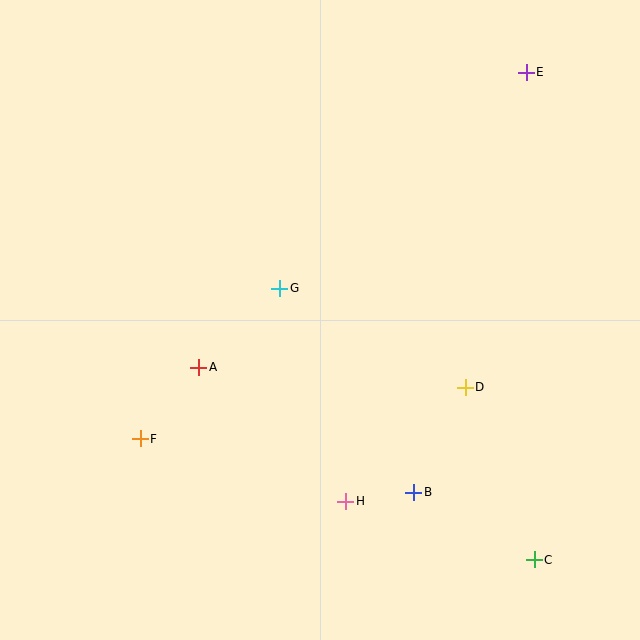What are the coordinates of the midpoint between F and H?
The midpoint between F and H is at (243, 470).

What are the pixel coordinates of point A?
Point A is at (198, 367).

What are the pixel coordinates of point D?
Point D is at (465, 387).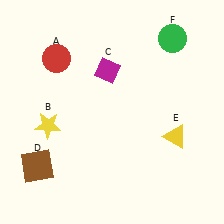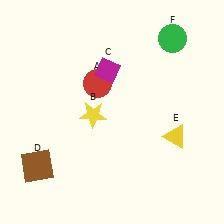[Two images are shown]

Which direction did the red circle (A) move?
The red circle (A) moved right.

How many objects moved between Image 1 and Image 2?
2 objects moved between the two images.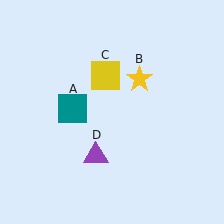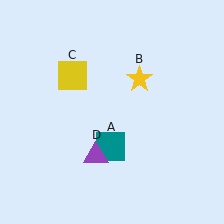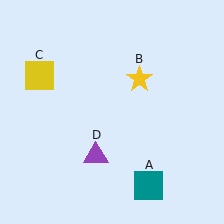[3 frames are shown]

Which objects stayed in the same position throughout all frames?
Yellow star (object B) and purple triangle (object D) remained stationary.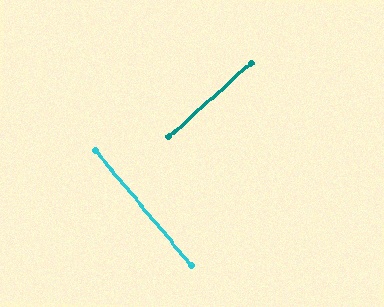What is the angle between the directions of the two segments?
Approximately 88 degrees.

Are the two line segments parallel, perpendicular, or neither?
Perpendicular — they meet at approximately 88°.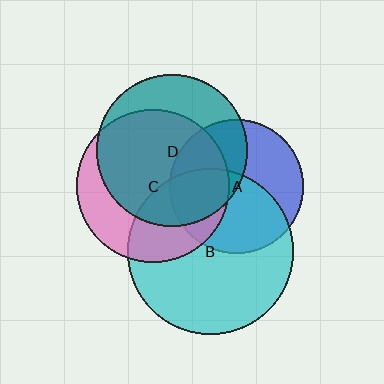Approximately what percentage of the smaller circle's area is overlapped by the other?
Approximately 40%.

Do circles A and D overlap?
Yes.